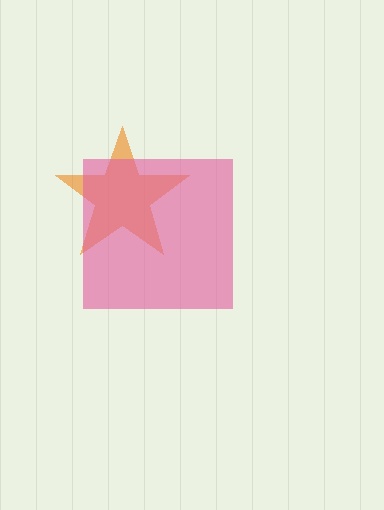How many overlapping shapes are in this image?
There are 2 overlapping shapes in the image.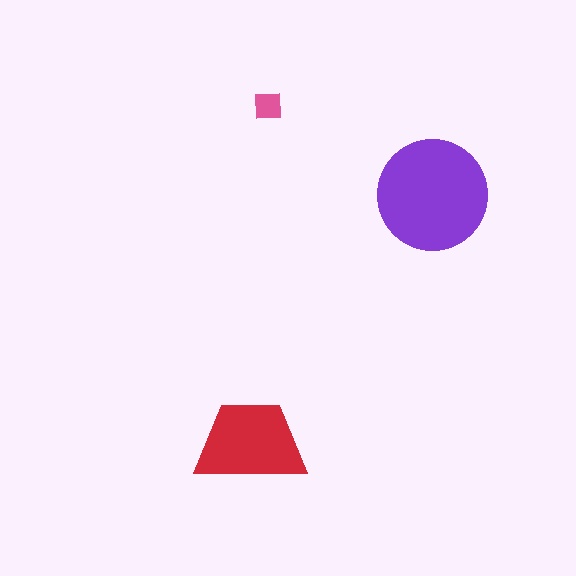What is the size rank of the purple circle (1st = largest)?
1st.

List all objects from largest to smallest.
The purple circle, the red trapezoid, the pink square.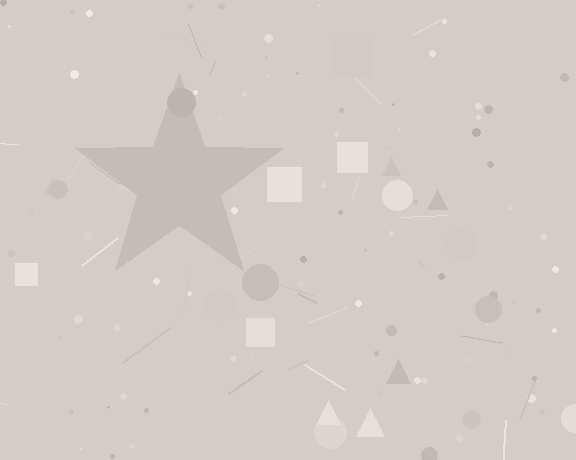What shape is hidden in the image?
A star is hidden in the image.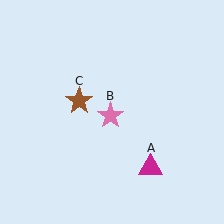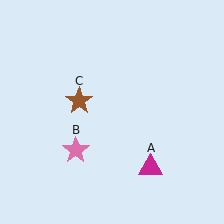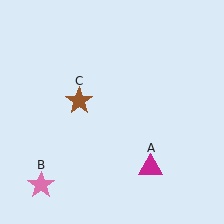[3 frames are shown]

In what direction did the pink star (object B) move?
The pink star (object B) moved down and to the left.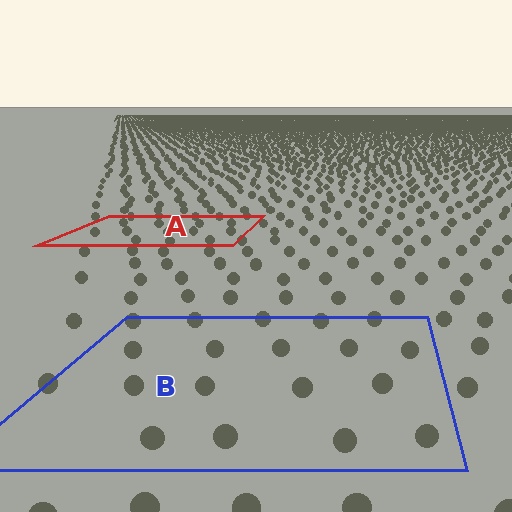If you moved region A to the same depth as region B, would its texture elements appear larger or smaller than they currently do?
They would appear larger. At a closer depth, the same texture elements are projected at a bigger on-screen size.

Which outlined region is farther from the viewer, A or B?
Region A is farther from the viewer — the texture elements inside it appear smaller and more densely packed.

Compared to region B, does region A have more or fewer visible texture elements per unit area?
Region A has more texture elements per unit area — they are packed more densely because it is farther away.